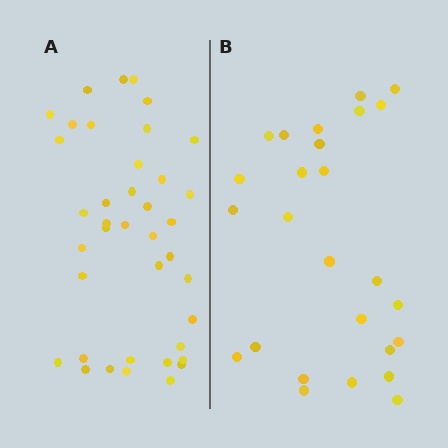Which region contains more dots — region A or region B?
Region A (the left region) has more dots.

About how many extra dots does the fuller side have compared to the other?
Region A has approximately 15 more dots than region B.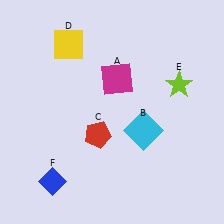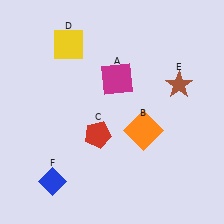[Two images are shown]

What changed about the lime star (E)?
In Image 1, E is lime. In Image 2, it changed to brown.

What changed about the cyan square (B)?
In Image 1, B is cyan. In Image 2, it changed to orange.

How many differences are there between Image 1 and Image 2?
There are 2 differences between the two images.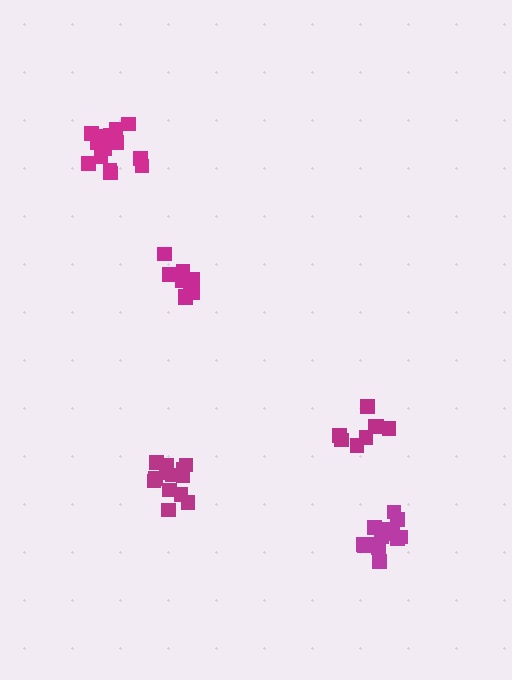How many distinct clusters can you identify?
There are 5 distinct clusters.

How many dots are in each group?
Group 1: 10 dots, Group 2: 13 dots, Group 3: 8 dots, Group 4: 14 dots, Group 5: 13 dots (58 total).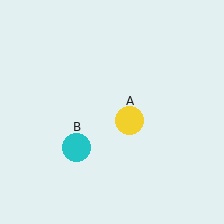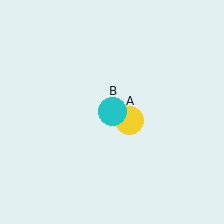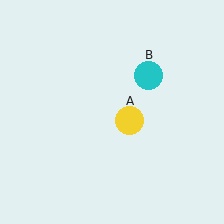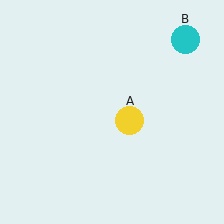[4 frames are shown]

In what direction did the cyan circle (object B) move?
The cyan circle (object B) moved up and to the right.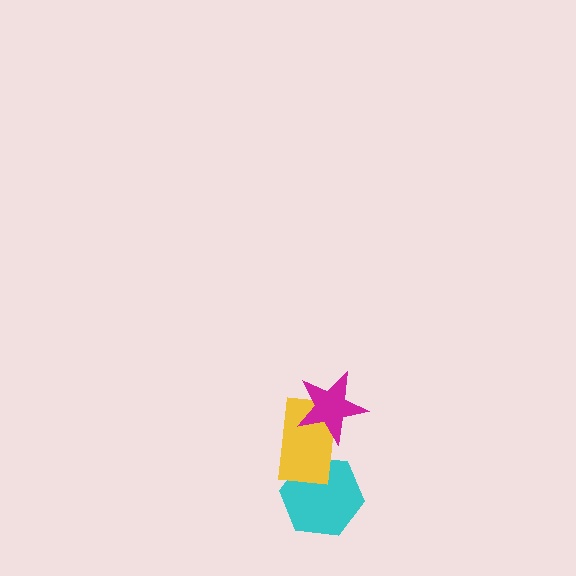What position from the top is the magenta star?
The magenta star is 1st from the top.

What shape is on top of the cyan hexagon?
The yellow rectangle is on top of the cyan hexagon.